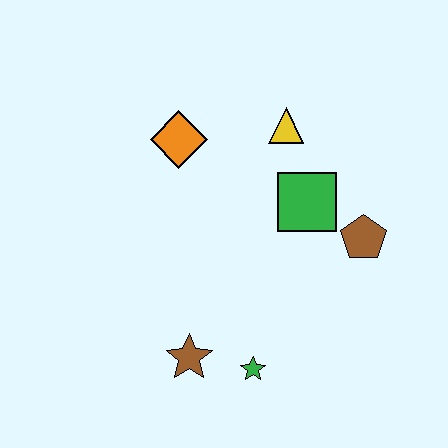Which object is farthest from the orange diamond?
The green star is farthest from the orange diamond.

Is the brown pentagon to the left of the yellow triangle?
No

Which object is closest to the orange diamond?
The yellow triangle is closest to the orange diamond.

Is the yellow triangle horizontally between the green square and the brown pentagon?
No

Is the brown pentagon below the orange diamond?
Yes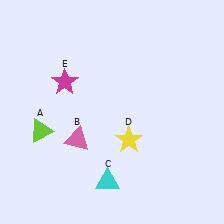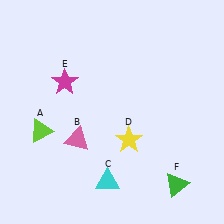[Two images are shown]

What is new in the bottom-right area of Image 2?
A green triangle (F) was added in the bottom-right area of Image 2.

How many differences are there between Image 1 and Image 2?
There is 1 difference between the two images.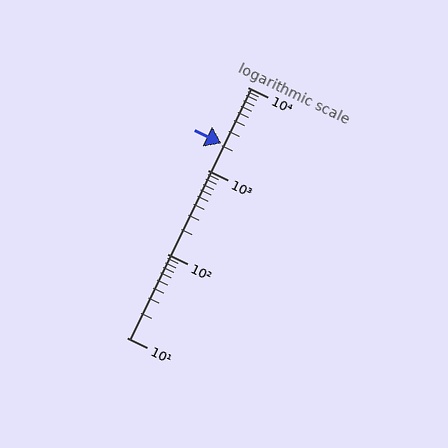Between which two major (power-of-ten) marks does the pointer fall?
The pointer is between 1000 and 10000.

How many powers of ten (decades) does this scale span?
The scale spans 3 decades, from 10 to 10000.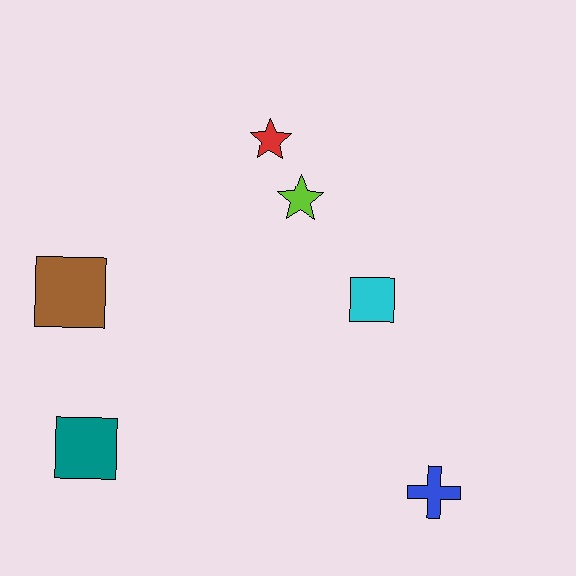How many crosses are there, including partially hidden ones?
There is 1 cross.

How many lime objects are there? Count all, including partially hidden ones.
There is 1 lime object.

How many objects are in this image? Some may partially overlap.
There are 6 objects.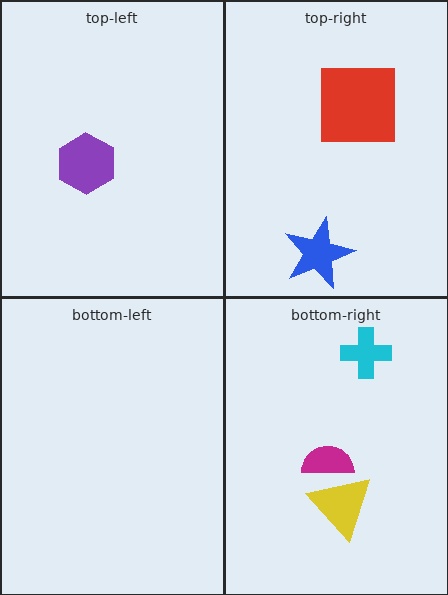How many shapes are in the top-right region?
2.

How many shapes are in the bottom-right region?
3.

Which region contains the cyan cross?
The bottom-right region.